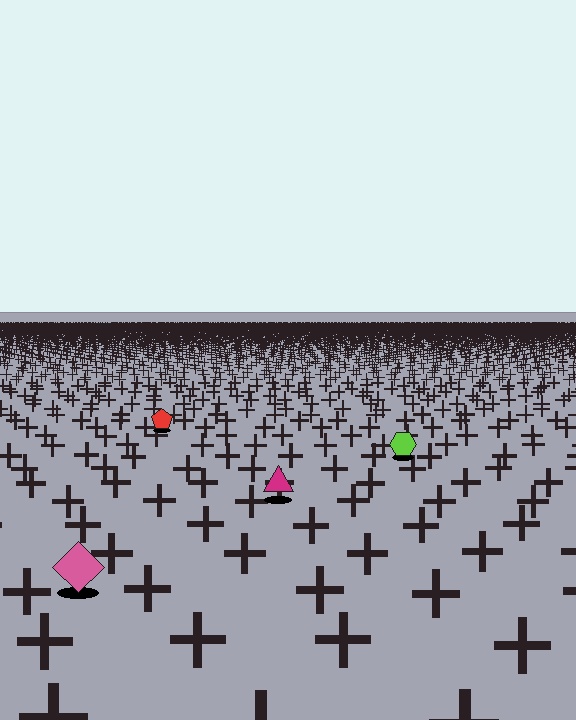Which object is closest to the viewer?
The pink diamond is closest. The texture marks near it are larger and more spread out.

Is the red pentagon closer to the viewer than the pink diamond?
No. The pink diamond is closer — you can tell from the texture gradient: the ground texture is coarser near it.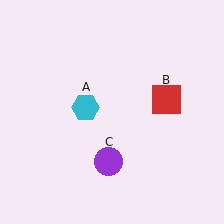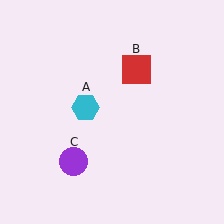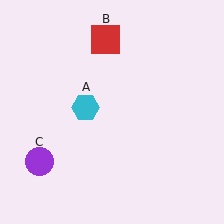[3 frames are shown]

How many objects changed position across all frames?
2 objects changed position: red square (object B), purple circle (object C).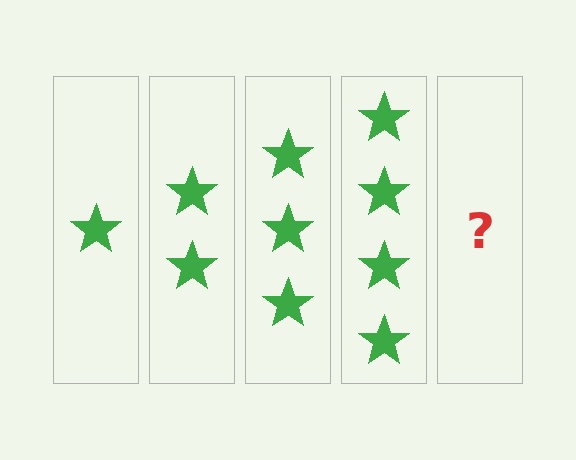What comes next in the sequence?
The next element should be 5 stars.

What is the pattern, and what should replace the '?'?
The pattern is that each step adds one more star. The '?' should be 5 stars.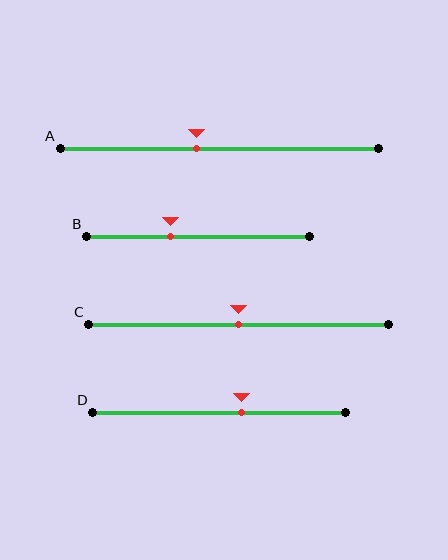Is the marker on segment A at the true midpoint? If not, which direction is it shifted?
No, the marker on segment A is shifted to the left by about 7% of the segment length.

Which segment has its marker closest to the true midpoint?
Segment C has its marker closest to the true midpoint.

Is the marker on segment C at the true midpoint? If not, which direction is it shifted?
Yes, the marker on segment C is at the true midpoint.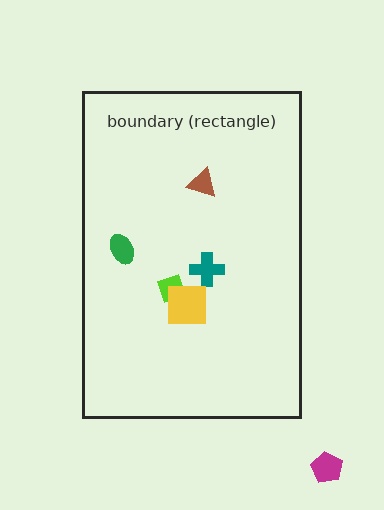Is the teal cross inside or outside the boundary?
Inside.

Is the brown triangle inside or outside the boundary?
Inside.